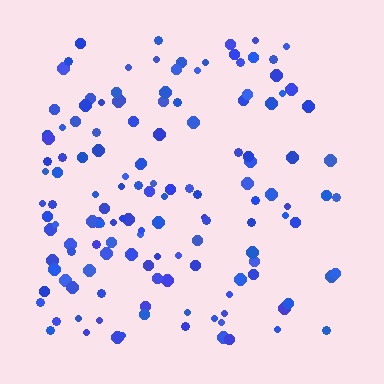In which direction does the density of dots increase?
From right to left, with the left side densest.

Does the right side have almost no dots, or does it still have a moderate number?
Still a moderate number, just noticeably fewer than the left.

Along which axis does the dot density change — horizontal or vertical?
Horizontal.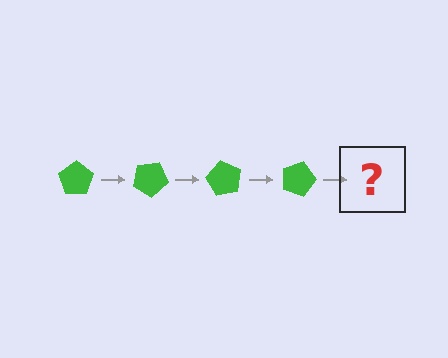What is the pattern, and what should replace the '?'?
The pattern is that the pentagon rotates 30 degrees each step. The '?' should be a green pentagon rotated 120 degrees.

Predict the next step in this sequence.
The next step is a green pentagon rotated 120 degrees.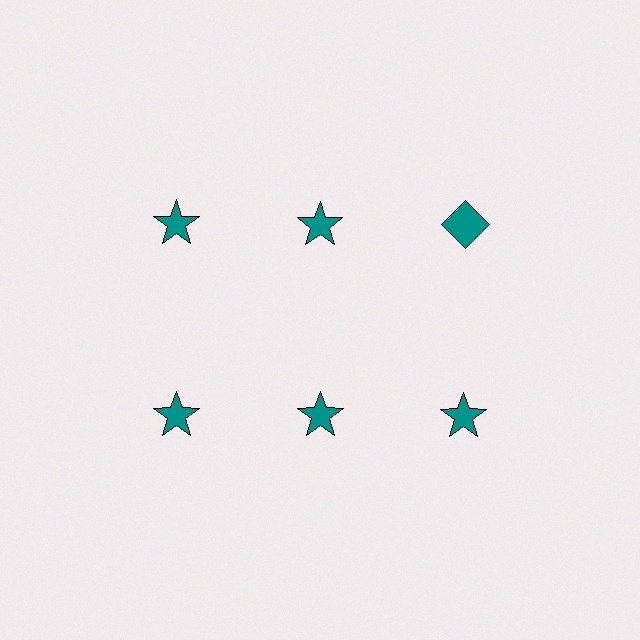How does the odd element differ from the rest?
It has a different shape: diamond instead of star.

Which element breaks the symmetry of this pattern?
The teal diamond in the top row, center column breaks the symmetry. All other shapes are teal stars.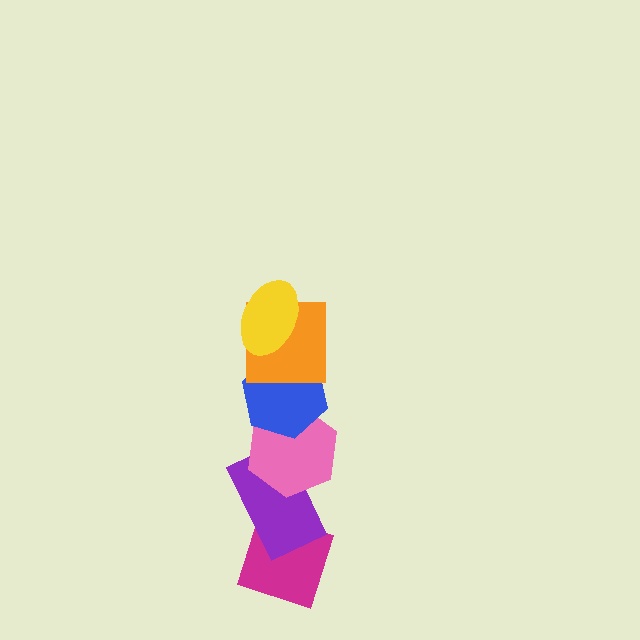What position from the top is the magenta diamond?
The magenta diamond is 6th from the top.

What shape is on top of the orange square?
The yellow ellipse is on top of the orange square.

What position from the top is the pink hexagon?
The pink hexagon is 4th from the top.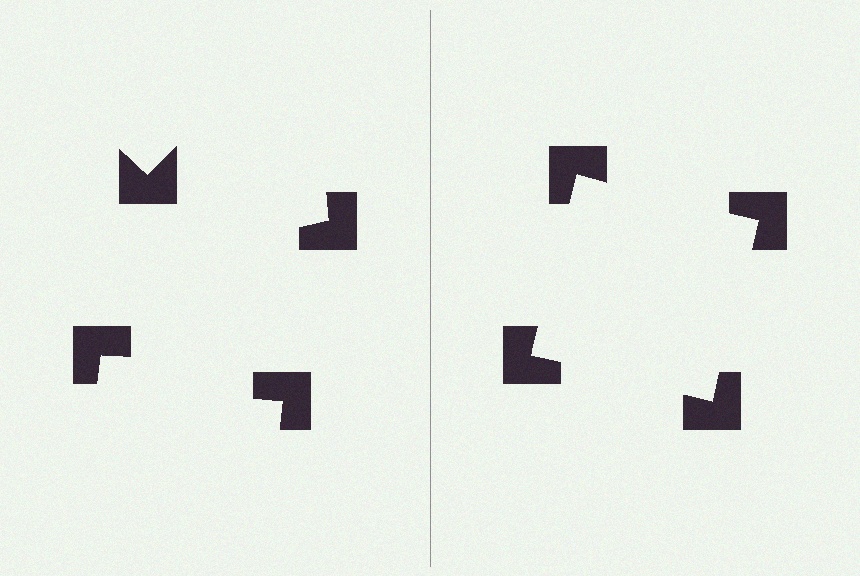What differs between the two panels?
The notched squares are positioned identically on both sides; only the wedge orientations differ. On the right they align to a square; on the left they are misaligned.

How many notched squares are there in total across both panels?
8 — 4 on each side.